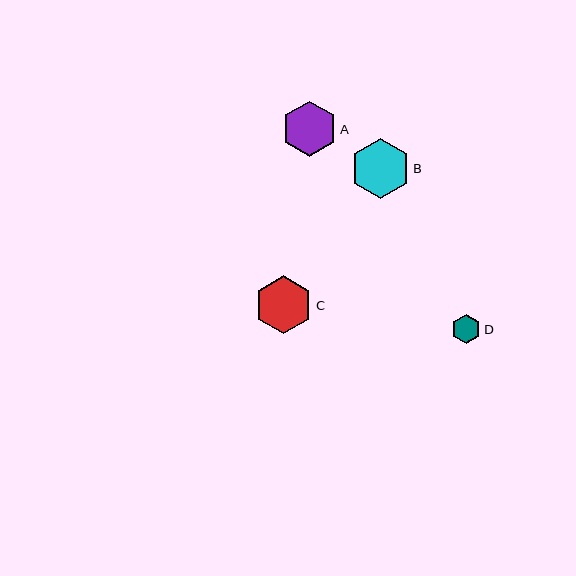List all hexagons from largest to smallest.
From largest to smallest: B, C, A, D.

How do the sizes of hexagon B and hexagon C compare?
Hexagon B and hexagon C are approximately the same size.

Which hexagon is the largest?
Hexagon B is the largest with a size of approximately 60 pixels.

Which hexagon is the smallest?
Hexagon D is the smallest with a size of approximately 29 pixels.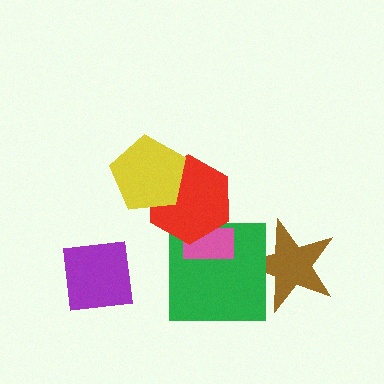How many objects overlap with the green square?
3 objects overlap with the green square.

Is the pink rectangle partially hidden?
Yes, it is partially covered by another shape.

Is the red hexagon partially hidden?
Yes, it is partially covered by another shape.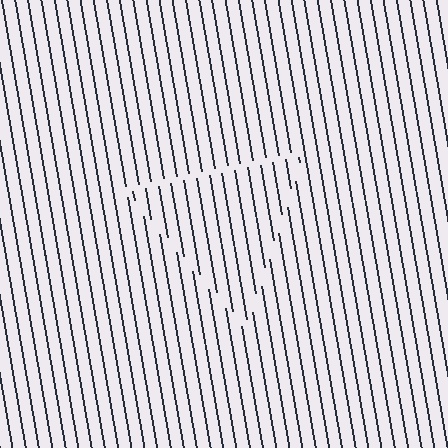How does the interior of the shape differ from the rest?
The interior of the shape contains the same grating, shifted by half a period — the contour is defined by the phase discontinuity where line-ends from the inner and outer gratings abut.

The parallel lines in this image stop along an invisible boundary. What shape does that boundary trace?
An illusory triangle. The interior of the shape contains the same grating, shifted by half a period — the contour is defined by the phase discontinuity where line-ends from the inner and outer gratings abut.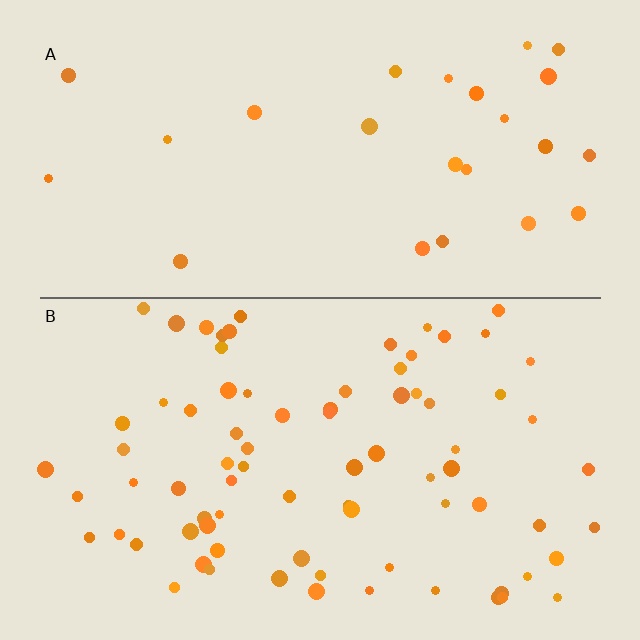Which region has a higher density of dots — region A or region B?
B (the bottom).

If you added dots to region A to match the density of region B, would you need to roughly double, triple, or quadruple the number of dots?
Approximately triple.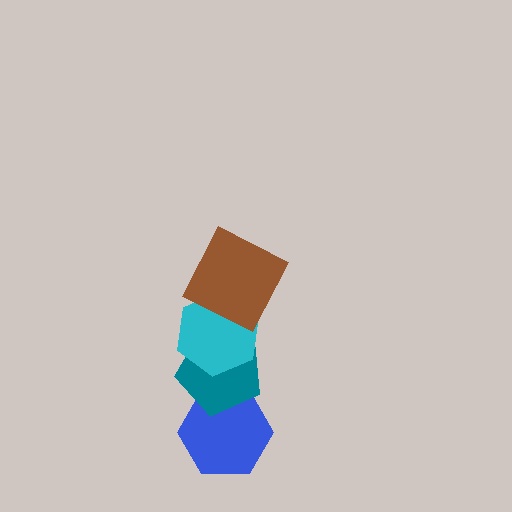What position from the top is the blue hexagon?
The blue hexagon is 4th from the top.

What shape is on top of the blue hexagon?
The teal pentagon is on top of the blue hexagon.